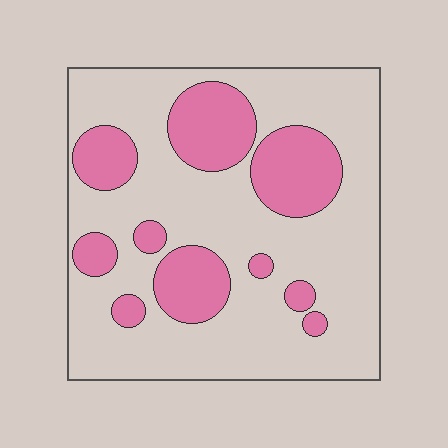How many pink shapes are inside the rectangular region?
10.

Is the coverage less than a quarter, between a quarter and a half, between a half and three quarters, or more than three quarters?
Between a quarter and a half.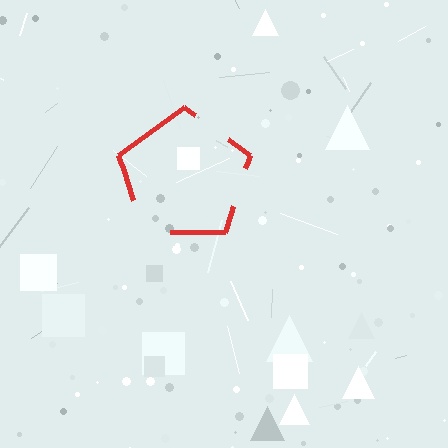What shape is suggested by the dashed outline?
The dashed outline suggests a pentagon.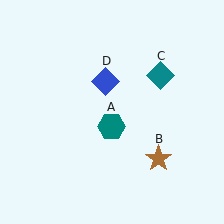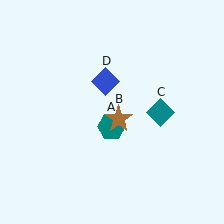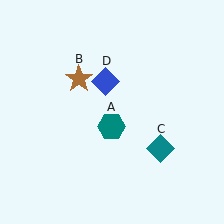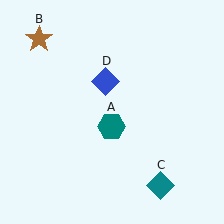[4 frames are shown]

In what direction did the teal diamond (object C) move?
The teal diamond (object C) moved down.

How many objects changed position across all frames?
2 objects changed position: brown star (object B), teal diamond (object C).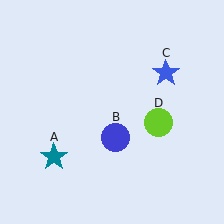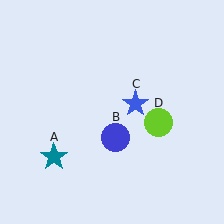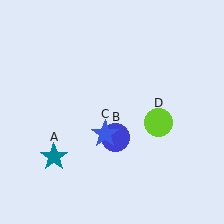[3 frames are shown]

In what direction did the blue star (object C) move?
The blue star (object C) moved down and to the left.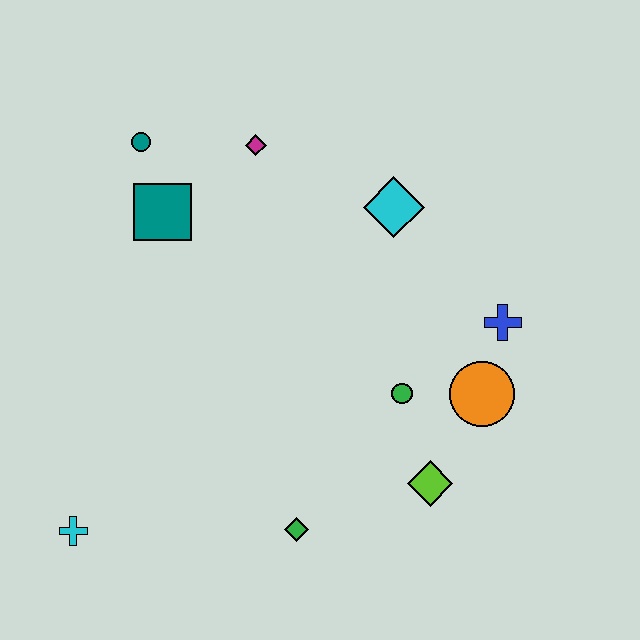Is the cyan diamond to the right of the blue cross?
No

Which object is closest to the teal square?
The teal circle is closest to the teal square.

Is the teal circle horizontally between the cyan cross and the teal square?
Yes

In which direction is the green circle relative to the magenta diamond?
The green circle is below the magenta diamond.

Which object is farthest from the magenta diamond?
The cyan cross is farthest from the magenta diamond.